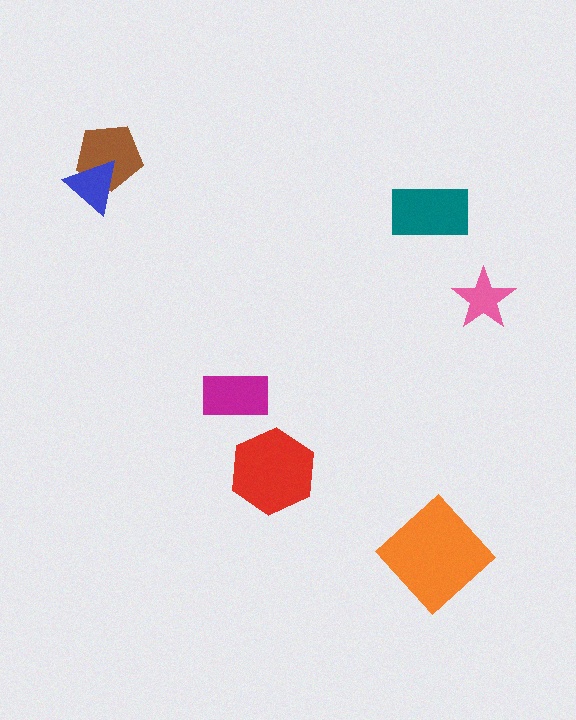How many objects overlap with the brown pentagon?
1 object overlaps with the brown pentagon.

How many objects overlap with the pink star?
0 objects overlap with the pink star.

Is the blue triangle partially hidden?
No, no other shape covers it.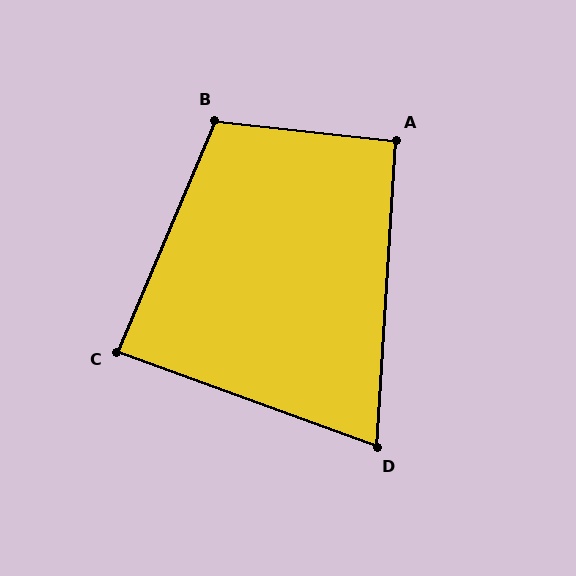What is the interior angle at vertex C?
Approximately 87 degrees (approximately right).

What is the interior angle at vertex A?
Approximately 93 degrees (approximately right).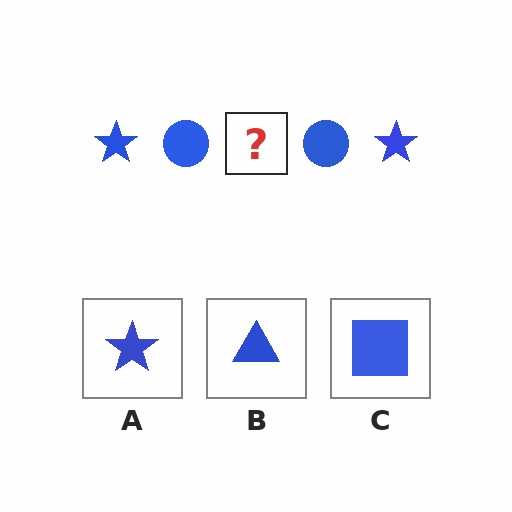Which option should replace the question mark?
Option A.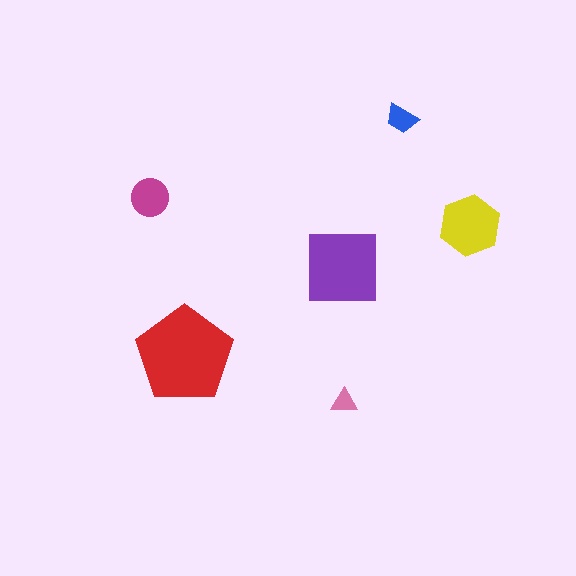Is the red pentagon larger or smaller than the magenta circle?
Larger.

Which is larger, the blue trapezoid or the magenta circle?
The magenta circle.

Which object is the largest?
The red pentagon.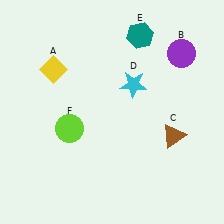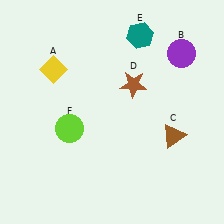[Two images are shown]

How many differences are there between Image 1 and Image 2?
There is 1 difference between the two images.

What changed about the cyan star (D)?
In Image 1, D is cyan. In Image 2, it changed to brown.